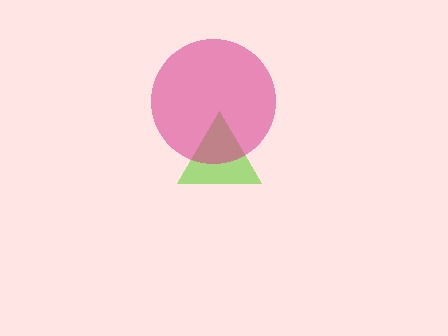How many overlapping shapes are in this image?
There are 2 overlapping shapes in the image.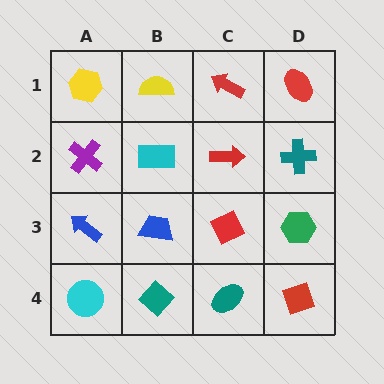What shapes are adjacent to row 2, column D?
A red ellipse (row 1, column D), a green hexagon (row 3, column D), a red arrow (row 2, column C).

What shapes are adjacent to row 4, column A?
A blue arrow (row 3, column A), a teal diamond (row 4, column B).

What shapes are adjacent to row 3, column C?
A red arrow (row 2, column C), a teal ellipse (row 4, column C), a blue trapezoid (row 3, column B), a green hexagon (row 3, column D).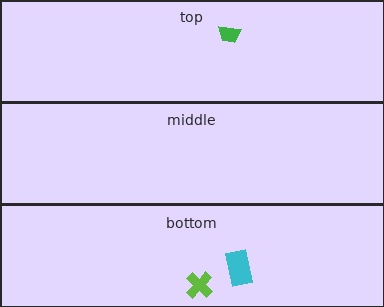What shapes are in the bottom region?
The cyan rectangle, the lime cross.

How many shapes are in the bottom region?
2.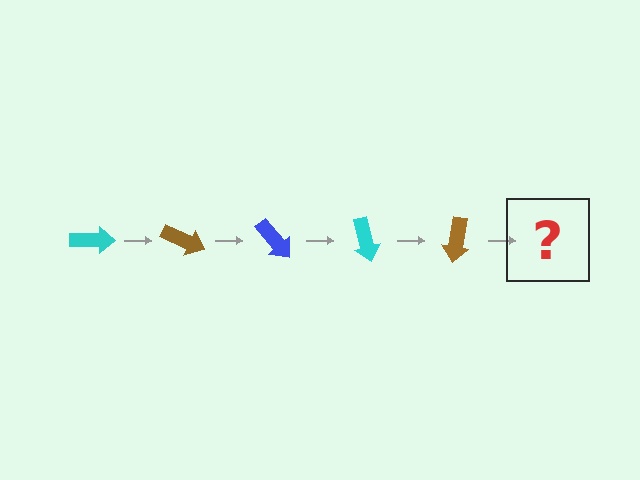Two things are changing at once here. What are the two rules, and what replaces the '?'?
The two rules are that it rotates 25 degrees each step and the color cycles through cyan, brown, and blue. The '?' should be a blue arrow, rotated 125 degrees from the start.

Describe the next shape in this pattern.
It should be a blue arrow, rotated 125 degrees from the start.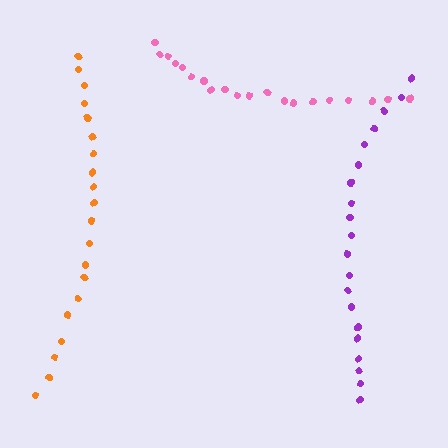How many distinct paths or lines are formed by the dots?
There are 3 distinct paths.